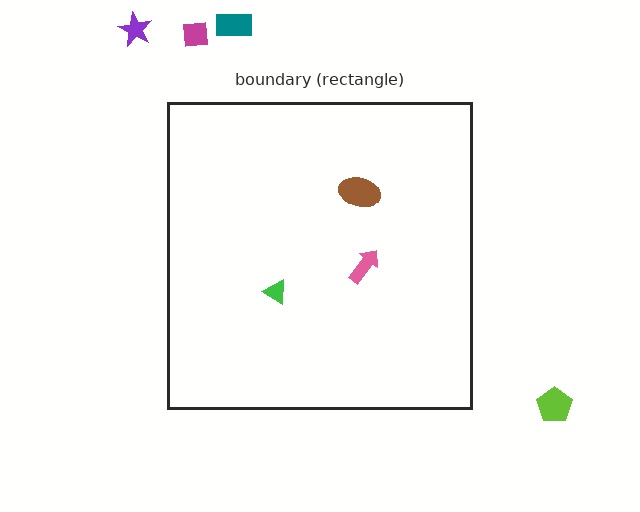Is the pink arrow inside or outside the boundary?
Inside.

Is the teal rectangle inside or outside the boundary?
Outside.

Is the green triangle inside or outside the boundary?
Inside.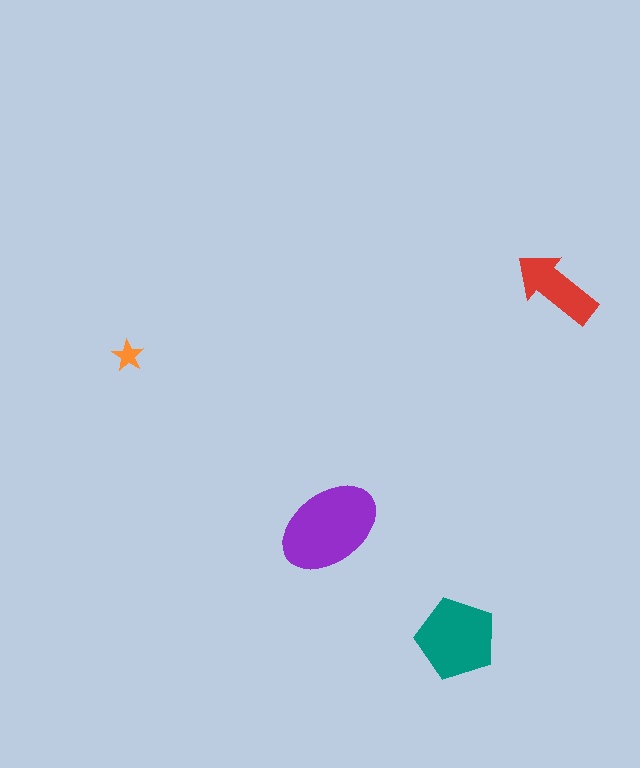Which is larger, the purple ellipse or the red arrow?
The purple ellipse.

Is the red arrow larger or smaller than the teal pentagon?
Smaller.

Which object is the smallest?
The orange star.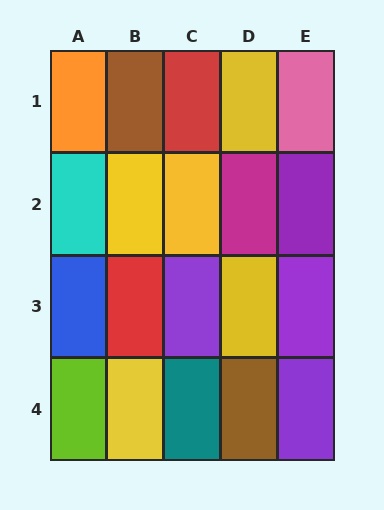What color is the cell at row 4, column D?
Brown.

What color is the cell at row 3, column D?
Yellow.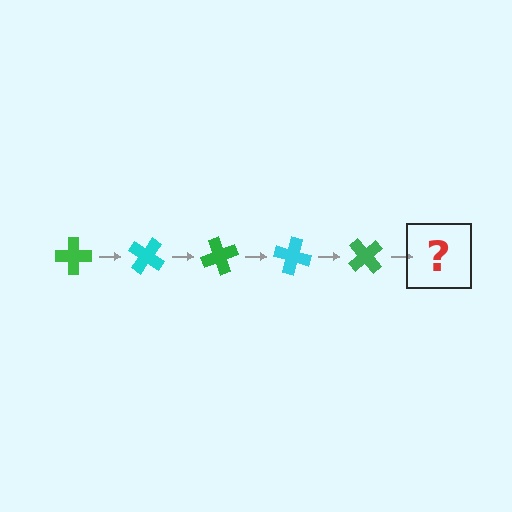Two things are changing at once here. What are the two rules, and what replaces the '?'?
The two rules are that it rotates 35 degrees each step and the color cycles through green and cyan. The '?' should be a cyan cross, rotated 175 degrees from the start.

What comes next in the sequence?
The next element should be a cyan cross, rotated 175 degrees from the start.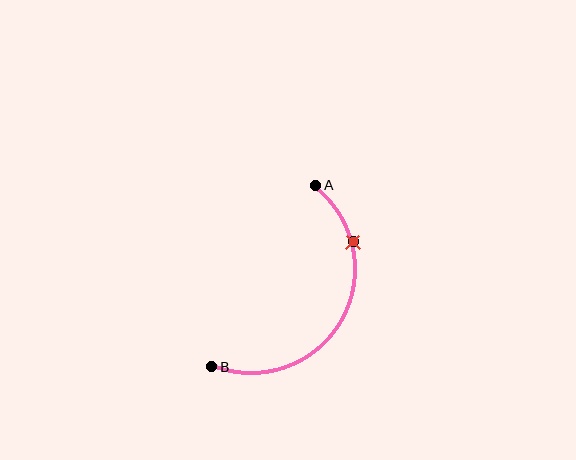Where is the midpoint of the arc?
The arc midpoint is the point on the curve farthest from the straight line joining A and B. It sits to the right of that line.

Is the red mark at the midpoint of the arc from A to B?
No. The red mark lies on the arc but is closer to endpoint A. The arc midpoint would be at the point on the curve equidistant along the arc from both A and B.